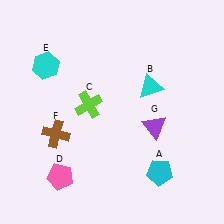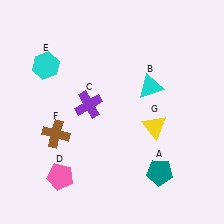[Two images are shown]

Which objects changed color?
A changed from cyan to teal. C changed from lime to purple. G changed from purple to yellow.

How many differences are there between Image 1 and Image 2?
There are 3 differences between the two images.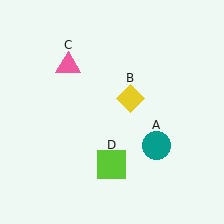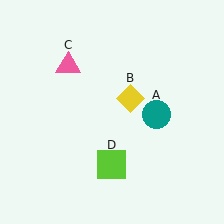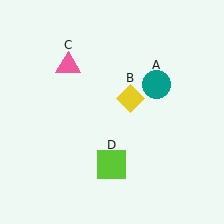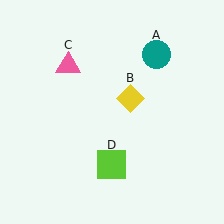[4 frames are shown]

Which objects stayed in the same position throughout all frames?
Yellow diamond (object B) and pink triangle (object C) and lime square (object D) remained stationary.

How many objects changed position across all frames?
1 object changed position: teal circle (object A).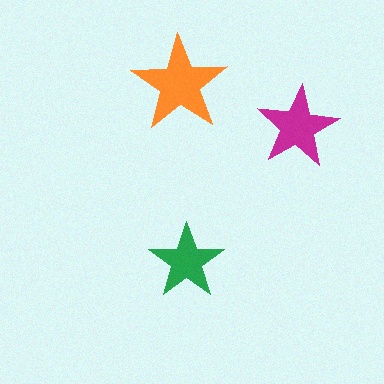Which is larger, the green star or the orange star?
The orange one.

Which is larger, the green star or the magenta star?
The magenta one.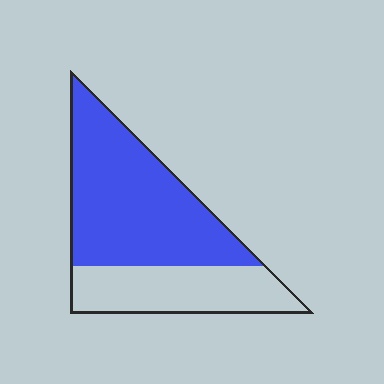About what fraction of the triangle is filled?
About two thirds (2/3).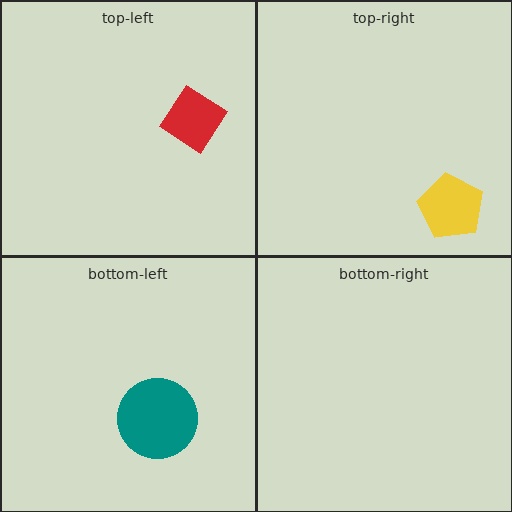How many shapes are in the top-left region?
1.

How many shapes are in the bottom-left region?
1.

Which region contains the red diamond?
The top-left region.